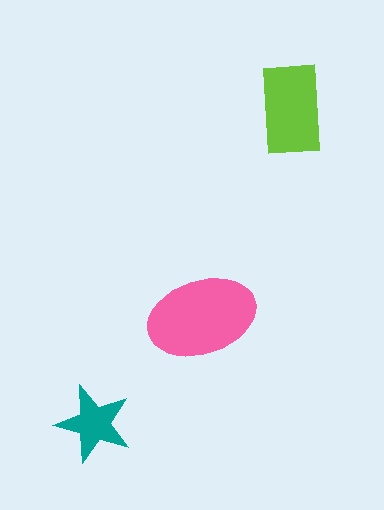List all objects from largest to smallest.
The pink ellipse, the lime rectangle, the teal star.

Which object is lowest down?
The teal star is bottommost.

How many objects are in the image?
There are 3 objects in the image.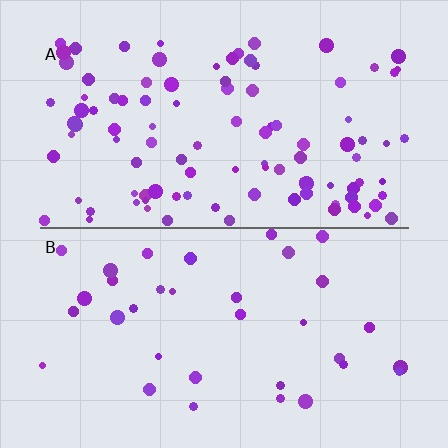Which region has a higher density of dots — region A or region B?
A (the top).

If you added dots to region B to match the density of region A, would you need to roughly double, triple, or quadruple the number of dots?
Approximately triple.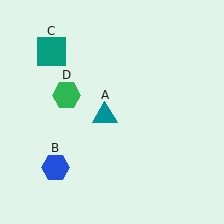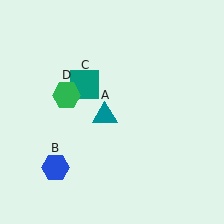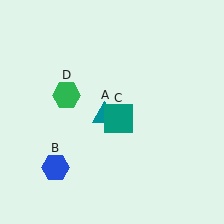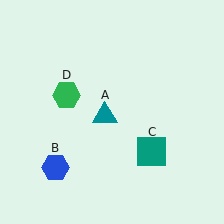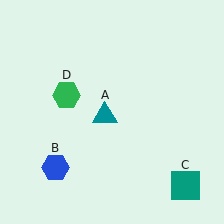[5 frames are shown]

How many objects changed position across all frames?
1 object changed position: teal square (object C).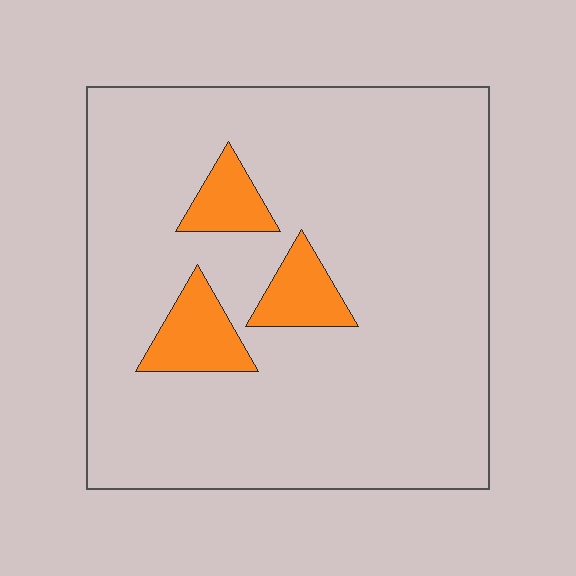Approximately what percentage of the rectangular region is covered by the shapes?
Approximately 10%.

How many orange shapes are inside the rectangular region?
3.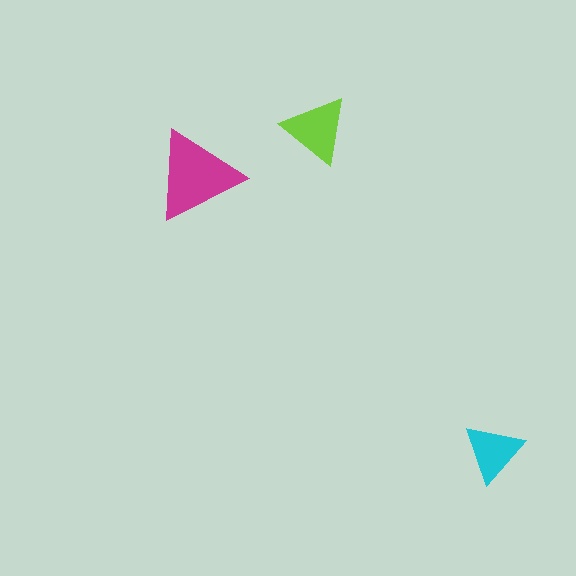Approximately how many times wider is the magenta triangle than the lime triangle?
About 1.5 times wider.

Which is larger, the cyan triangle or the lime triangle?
The lime one.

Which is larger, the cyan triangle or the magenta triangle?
The magenta one.